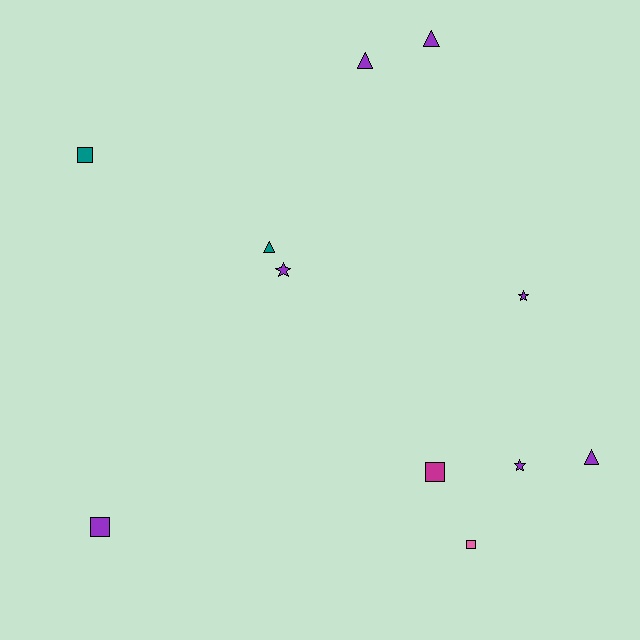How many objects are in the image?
There are 11 objects.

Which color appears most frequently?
Purple, with 7 objects.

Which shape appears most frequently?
Square, with 4 objects.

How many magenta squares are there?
There is 1 magenta square.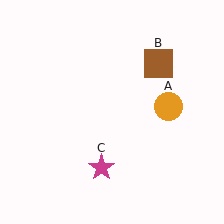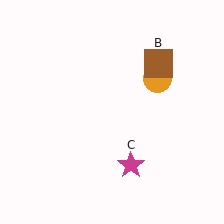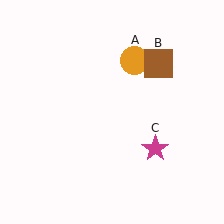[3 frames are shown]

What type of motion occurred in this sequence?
The orange circle (object A), magenta star (object C) rotated counterclockwise around the center of the scene.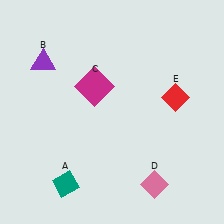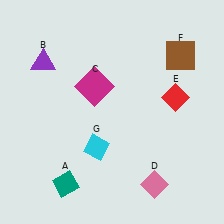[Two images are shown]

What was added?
A brown square (F), a cyan diamond (G) were added in Image 2.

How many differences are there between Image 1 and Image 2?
There are 2 differences between the two images.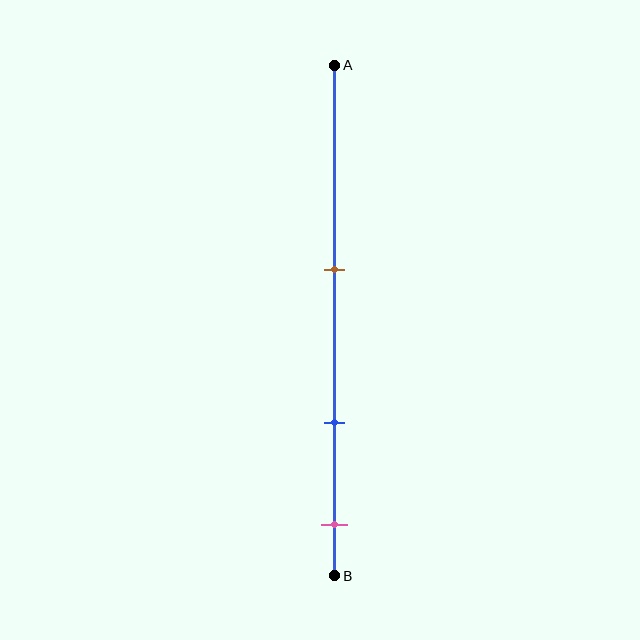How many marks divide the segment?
There are 3 marks dividing the segment.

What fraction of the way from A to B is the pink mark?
The pink mark is approximately 90% (0.9) of the way from A to B.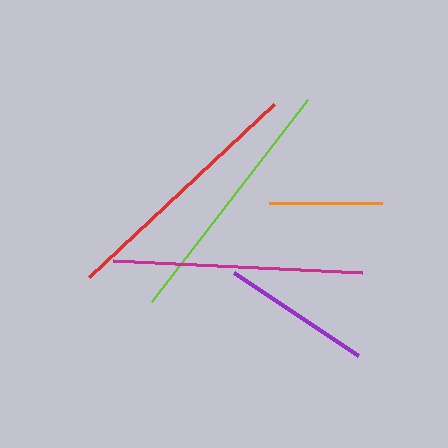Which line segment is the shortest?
The orange line is the shortest at approximately 112 pixels.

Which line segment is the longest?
The lime line is the longest at approximately 255 pixels.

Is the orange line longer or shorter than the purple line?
The purple line is longer than the orange line.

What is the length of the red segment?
The red segment is approximately 253 pixels long.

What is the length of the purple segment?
The purple segment is approximately 149 pixels long.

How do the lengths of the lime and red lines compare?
The lime and red lines are approximately the same length.